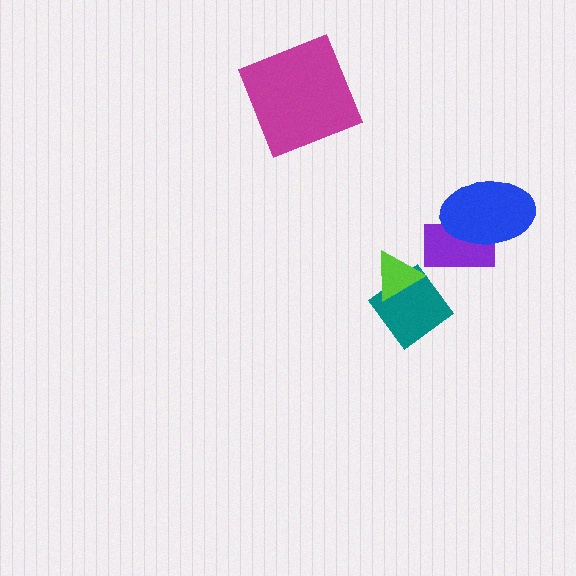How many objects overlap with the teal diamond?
1 object overlaps with the teal diamond.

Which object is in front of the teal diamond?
The lime triangle is in front of the teal diamond.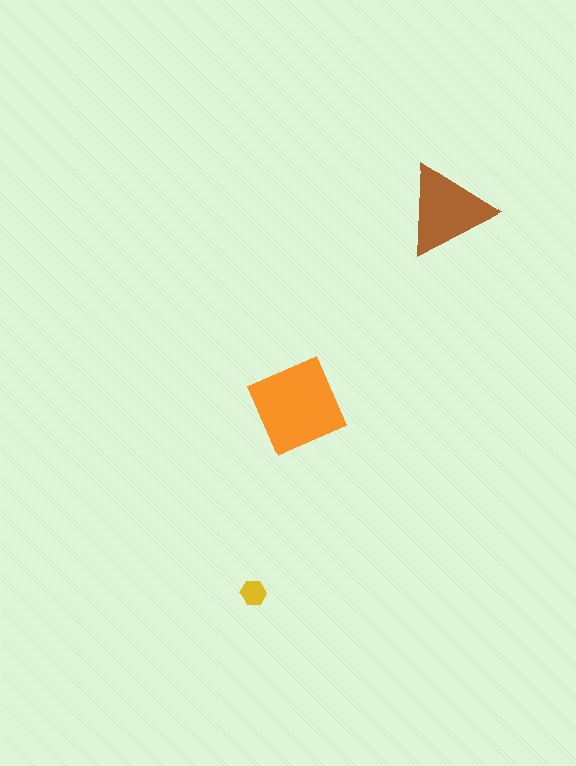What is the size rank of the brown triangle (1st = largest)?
2nd.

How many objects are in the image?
There are 3 objects in the image.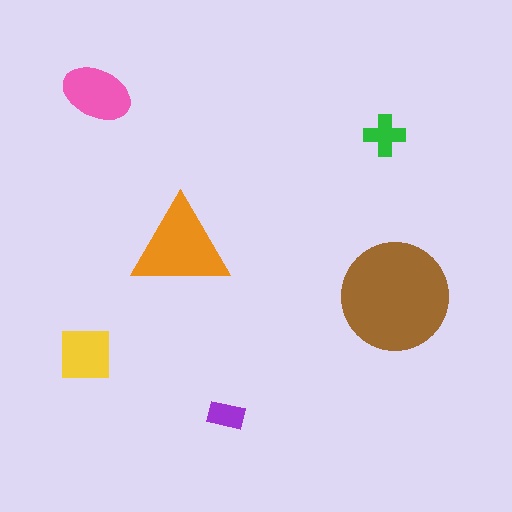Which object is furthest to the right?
The brown circle is rightmost.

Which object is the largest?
The brown circle.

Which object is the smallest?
The purple rectangle.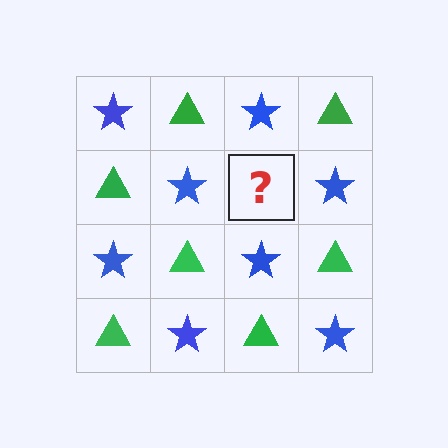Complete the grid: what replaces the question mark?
The question mark should be replaced with a green triangle.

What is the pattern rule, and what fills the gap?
The rule is that it alternates blue star and green triangle in a checkerboard pattern. The gap should be filled with a green triangle.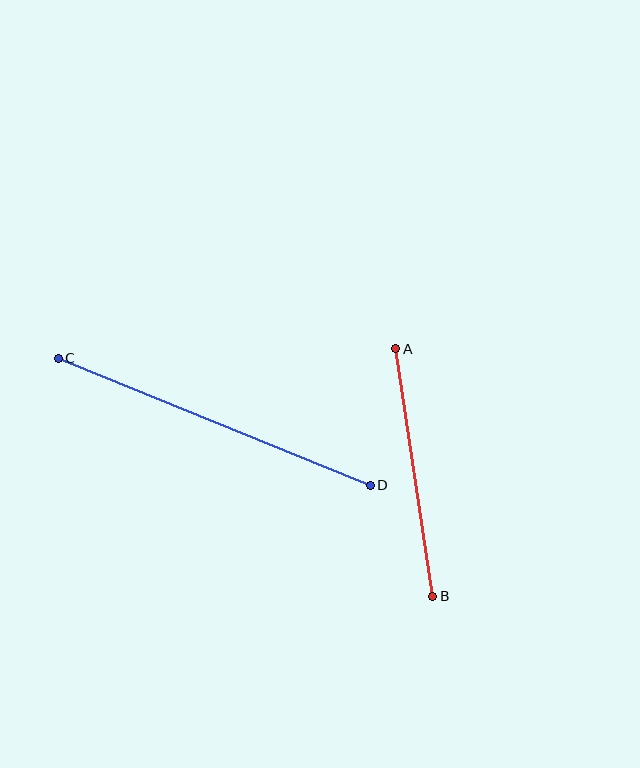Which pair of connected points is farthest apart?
Points C and D are farthest apart.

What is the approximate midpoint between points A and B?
The midpoint is at approximately (414, 473) pixels.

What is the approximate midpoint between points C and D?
The midpoint is at approximately (214, 422) pixels.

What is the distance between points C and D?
The distance is approximately 337 pixels.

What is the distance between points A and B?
The distance is approximately 250 pixels.